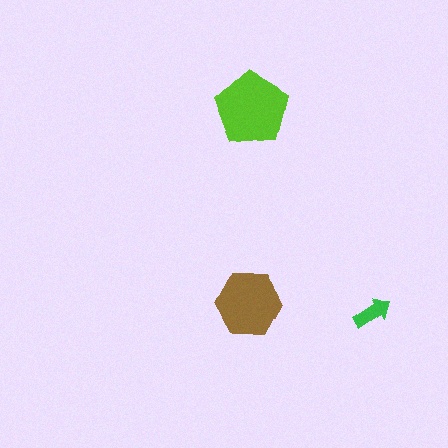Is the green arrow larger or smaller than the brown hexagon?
Smaller.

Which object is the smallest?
The green arrow.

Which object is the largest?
The lime pentagon.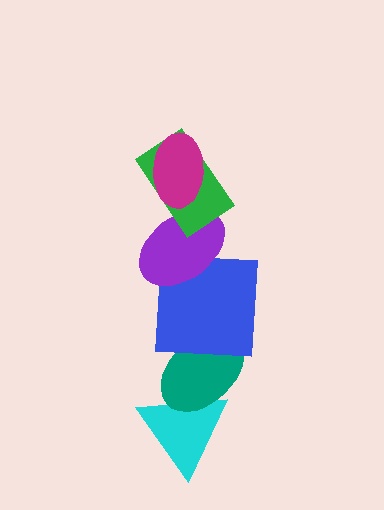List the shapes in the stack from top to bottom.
From top to bottom: the magenta ellipse, the green rectangle, the purple ellipse, the blue square, the teal ellipse, the cyan triangle.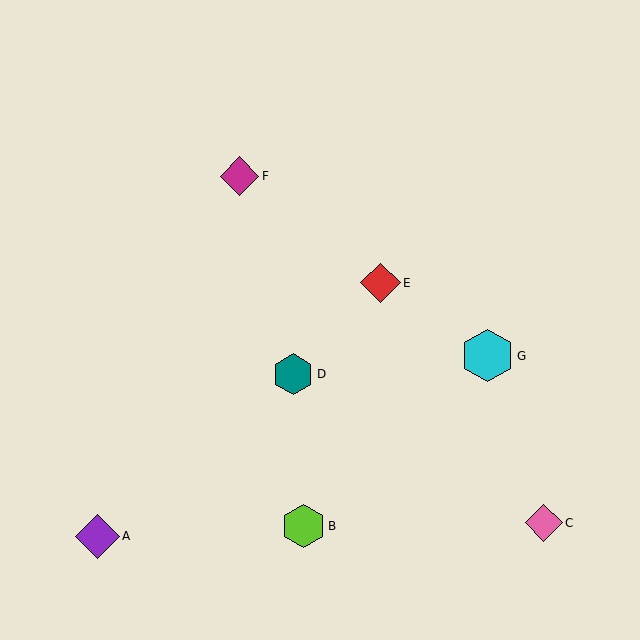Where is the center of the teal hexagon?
The center of the teal hexagon is at (293, 374).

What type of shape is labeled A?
Shape A is a purple diamond.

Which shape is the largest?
The cyan hexagon (labeled G) is the largest.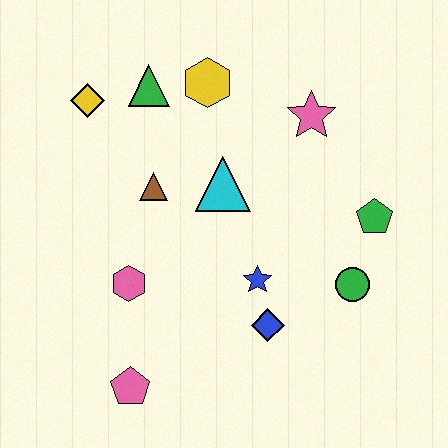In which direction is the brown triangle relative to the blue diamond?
The brown triangle is above the blue diamond.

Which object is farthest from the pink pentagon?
The pink star is farthest from the pink pentagon.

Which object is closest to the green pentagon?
The green circle is closest to the green pentagon.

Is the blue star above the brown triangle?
No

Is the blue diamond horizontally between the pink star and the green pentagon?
No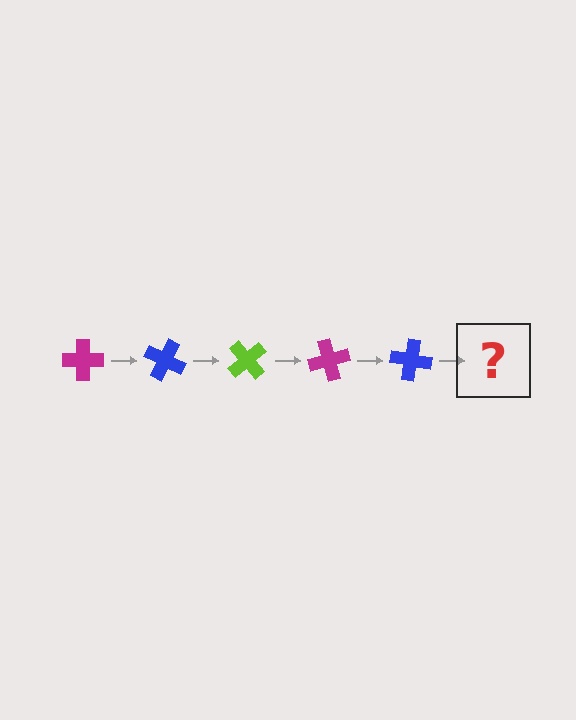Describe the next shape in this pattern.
It should be a lime cross, rotated 125 degrees from the start.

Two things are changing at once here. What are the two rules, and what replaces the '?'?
The two rules are that it rotates 25 degrees each step and the color cycles through magenta, blue, and lime. The '?' should be a lime cross, rotated 125 degrees from the start.